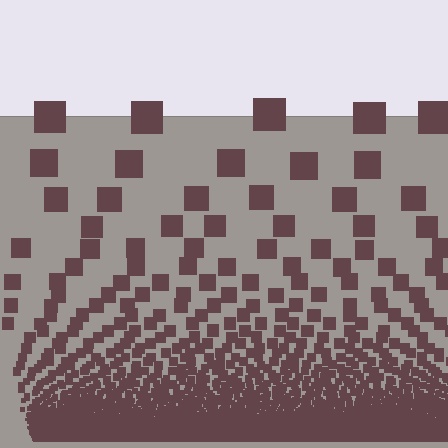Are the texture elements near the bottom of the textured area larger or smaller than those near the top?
Smaller. The gradient is inverted — elements near the bottom are smaller and denser.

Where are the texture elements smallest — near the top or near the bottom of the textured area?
Near the bottom.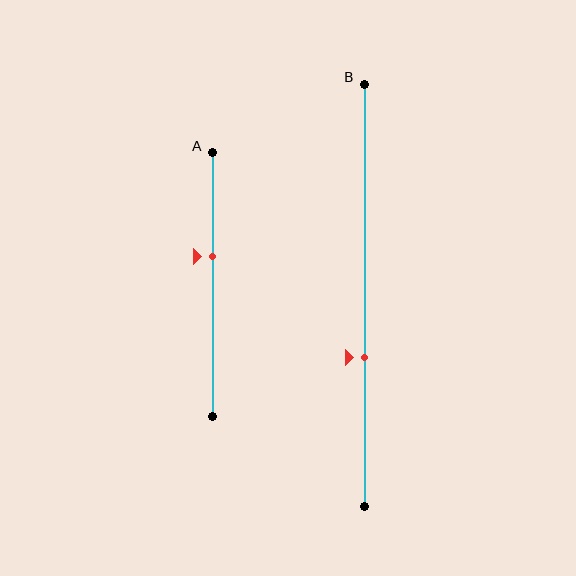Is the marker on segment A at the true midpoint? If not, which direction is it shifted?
No, the marker on segment A is shifted upward by about 11% of the segment length.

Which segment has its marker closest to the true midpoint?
Segment A has its marker closest to the true midpoint.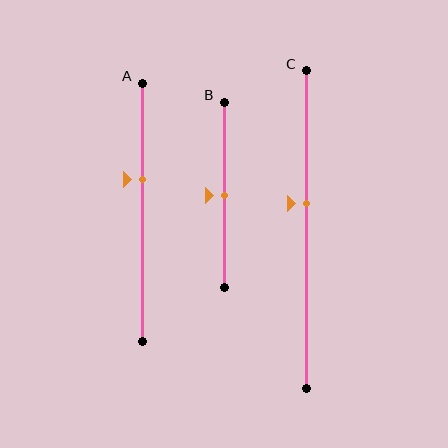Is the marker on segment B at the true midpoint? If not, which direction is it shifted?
Yes, the marker on segment B is at the true midpoint.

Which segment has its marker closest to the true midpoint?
Segment B has its marker closest to the true midpoint.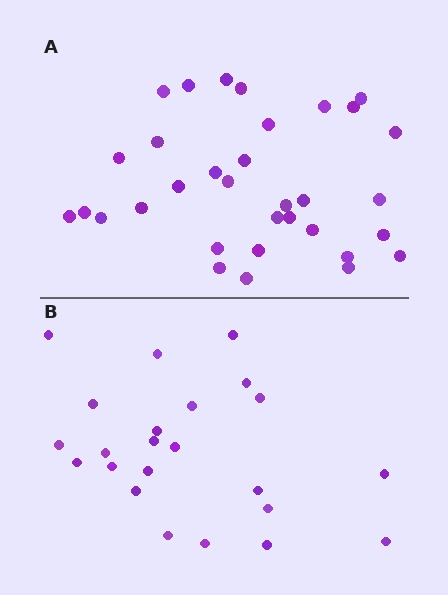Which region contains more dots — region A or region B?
Region A (the top region) has more dots.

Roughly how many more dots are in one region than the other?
Region A has roughly 10 or so more dots than region B.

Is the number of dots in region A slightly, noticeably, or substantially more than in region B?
Region A has noticeably more, but not dramatically so. The ratio is roughly 1.4 to 1.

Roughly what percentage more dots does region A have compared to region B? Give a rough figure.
About 45% more.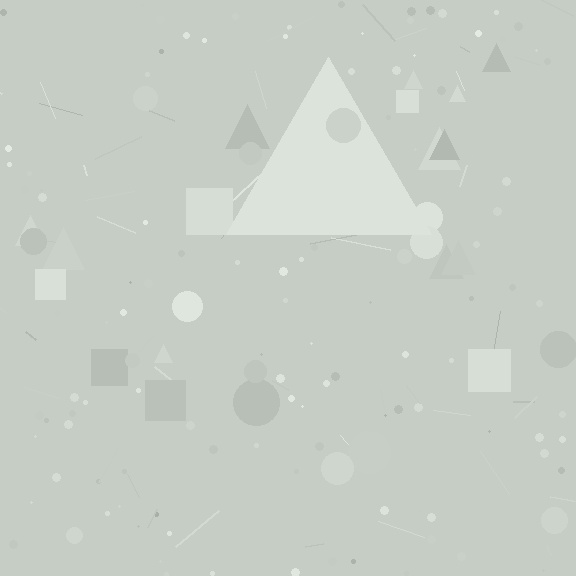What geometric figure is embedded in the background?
A triangle is embedded in the background.